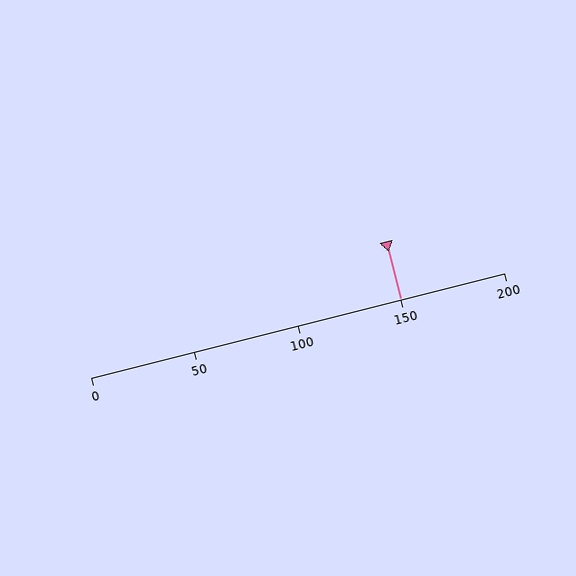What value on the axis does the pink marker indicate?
The marker indicates approximately 150.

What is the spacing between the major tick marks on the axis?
The major ticks are spaced 50 apart.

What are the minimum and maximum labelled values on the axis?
The axis runs from 0 to 200.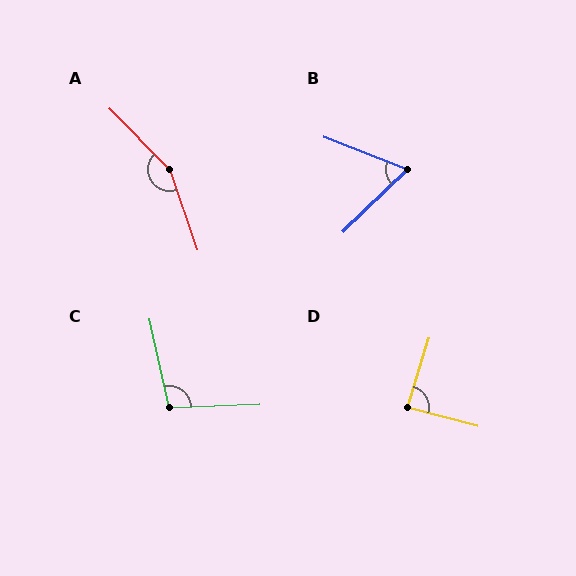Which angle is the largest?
A, at approximately 154 degrees.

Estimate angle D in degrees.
Approximately 87 degrees.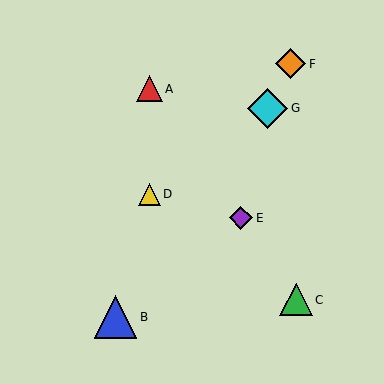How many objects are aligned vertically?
2 objects (A, D) are aligned vertically.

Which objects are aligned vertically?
Objects A, D are aligned vertically.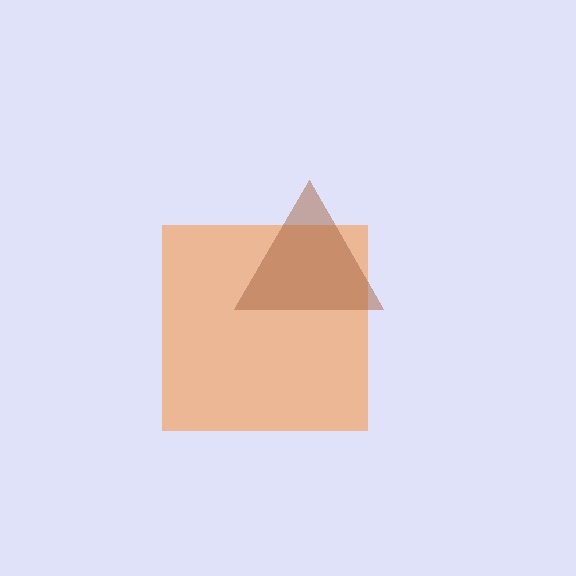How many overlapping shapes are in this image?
There are 2 overlapping shapes in the image.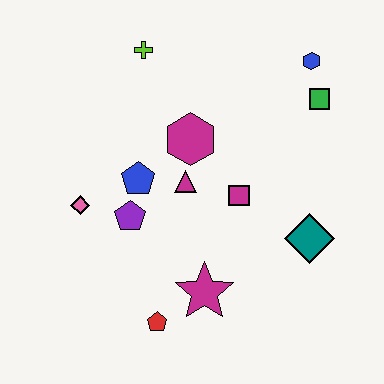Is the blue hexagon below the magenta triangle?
No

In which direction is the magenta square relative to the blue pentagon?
The magenta square is to the right of the blue pentagon.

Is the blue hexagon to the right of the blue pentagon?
Yes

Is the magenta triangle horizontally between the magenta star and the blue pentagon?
Yes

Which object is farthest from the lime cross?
The red pentagon is farthest from the lime cross.